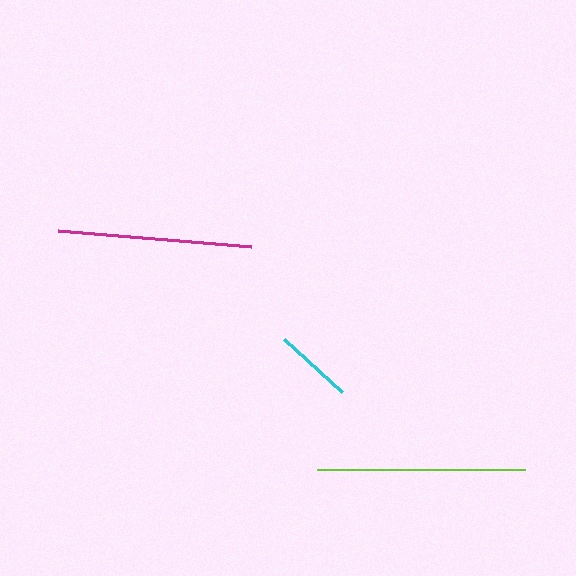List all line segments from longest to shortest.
From longest to shortest: lime, magenta, cyan.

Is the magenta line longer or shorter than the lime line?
The lime line is longer than the magenta line.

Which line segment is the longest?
The lime line is the longest at approximately 207 pixels.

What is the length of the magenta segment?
The magenta segment is approximately 194 pixels long.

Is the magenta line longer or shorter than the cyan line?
The magenta line is longer than the cyan line.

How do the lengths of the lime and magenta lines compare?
The lime and magenta lines are approximately the same length.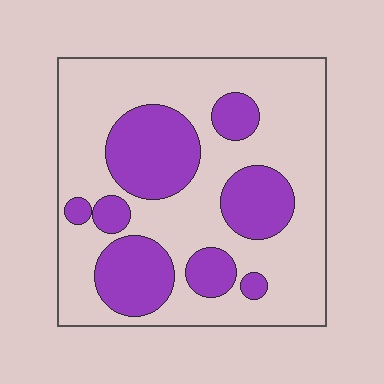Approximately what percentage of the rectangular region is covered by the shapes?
Approximately 30%.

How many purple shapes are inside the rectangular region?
8.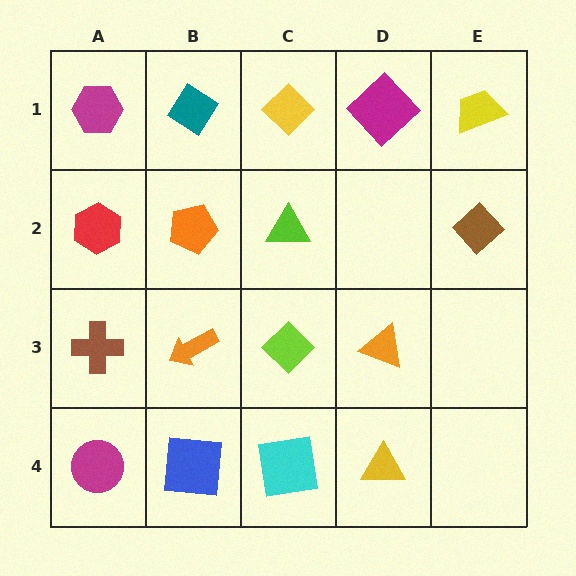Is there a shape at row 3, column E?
No, that cell is empty.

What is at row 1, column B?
A teal diamond.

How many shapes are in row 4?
4 shapes.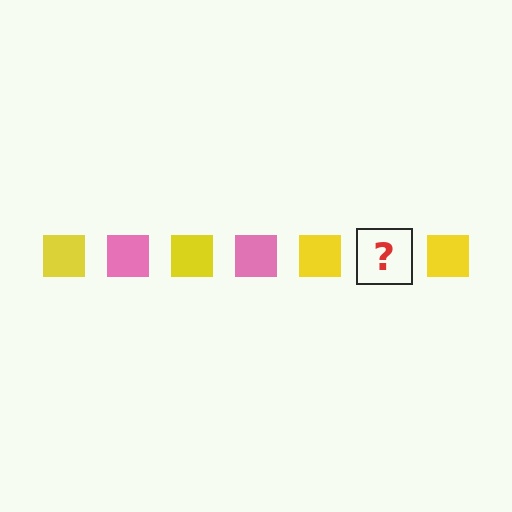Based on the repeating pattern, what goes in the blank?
The blank should be a pink square.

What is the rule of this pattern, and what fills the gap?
The rule is that the pattern cycles through yellow, pink squares. The gap should be filled with a pink square.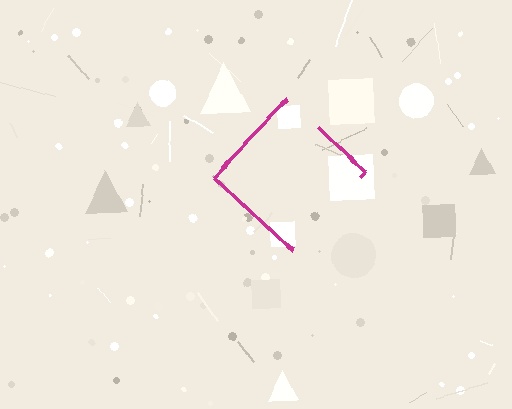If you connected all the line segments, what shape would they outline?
They would outline a diamond.